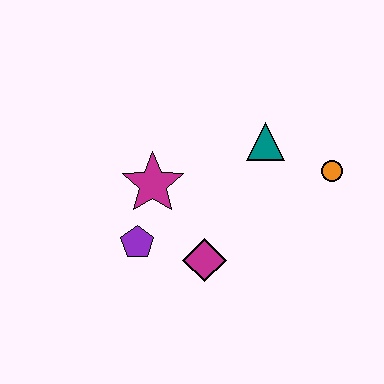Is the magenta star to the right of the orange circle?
No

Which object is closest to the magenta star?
The purple pentagon is closest to the magenta star.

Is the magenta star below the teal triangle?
Yes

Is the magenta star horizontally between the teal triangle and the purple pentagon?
Yes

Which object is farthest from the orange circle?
The purple pentagon is farthest from the orange circle.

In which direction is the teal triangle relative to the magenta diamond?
The teal triangle is above the magenta diamond.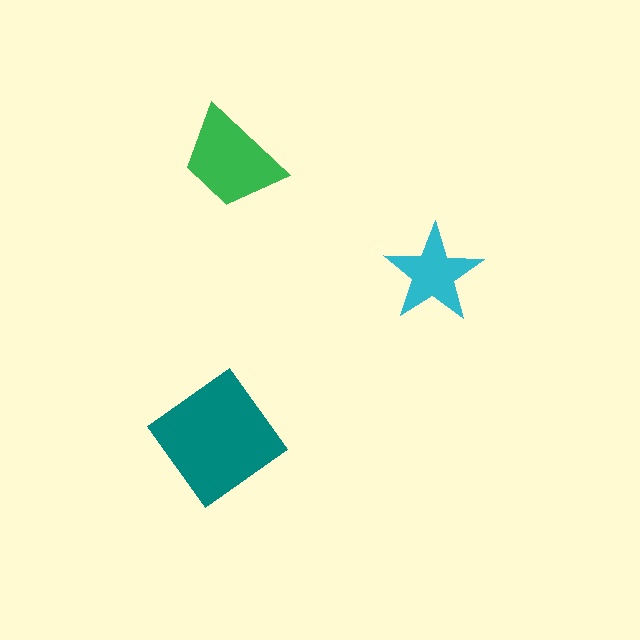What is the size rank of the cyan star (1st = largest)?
3rd.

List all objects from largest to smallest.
The teal diamond, the green trapezoid, the cyan star.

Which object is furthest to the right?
The cyan star is rightmost.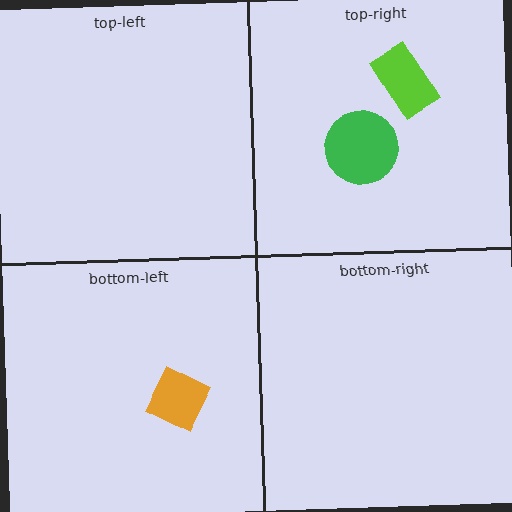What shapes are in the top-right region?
The lime rectangle, the green circle.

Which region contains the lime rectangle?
The top-right region.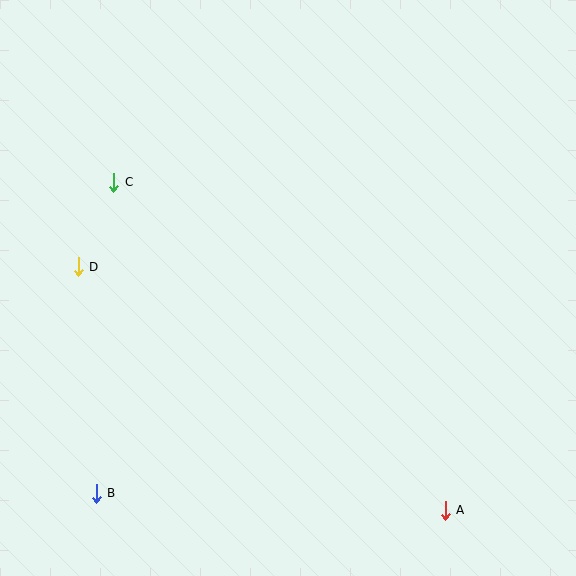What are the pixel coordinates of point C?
Point C is at (114, 182).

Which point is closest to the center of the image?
Point C at (114, 182) is closest to the center.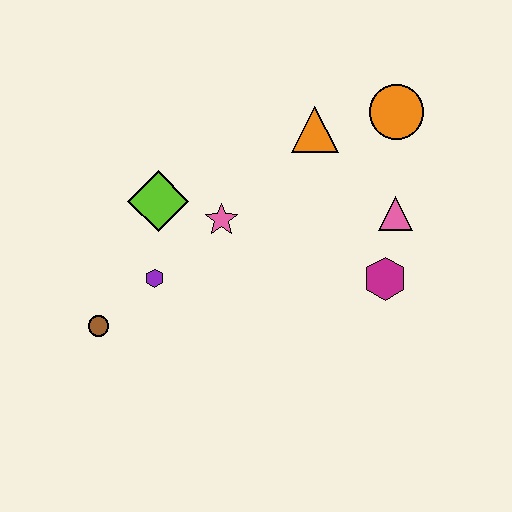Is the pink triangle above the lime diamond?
No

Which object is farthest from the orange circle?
The brown circle is farthest from the orange circle.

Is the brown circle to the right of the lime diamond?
No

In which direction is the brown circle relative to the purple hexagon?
The brown circle is to the left of the purple hexagon.